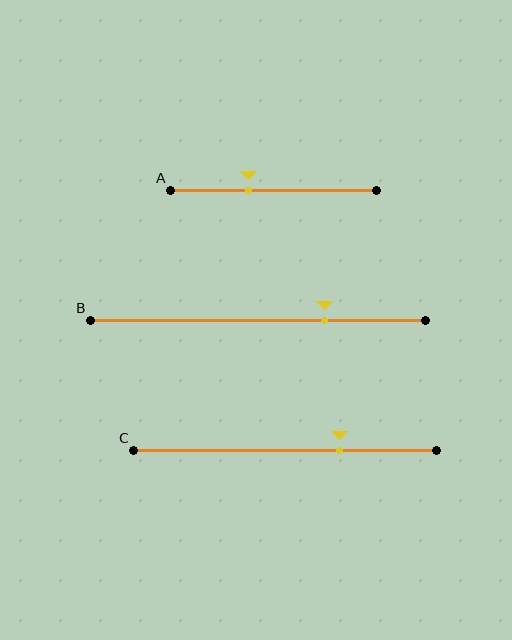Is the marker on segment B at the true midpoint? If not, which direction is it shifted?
No, the marker on segment B is shifted to the right by about 20% of the segment length.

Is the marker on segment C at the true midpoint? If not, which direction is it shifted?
No, the marker on segment C is shifted to the right by about 18% of the segment length.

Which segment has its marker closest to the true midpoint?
Segment A has its marker closest to the true midpoint.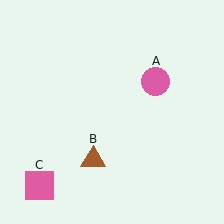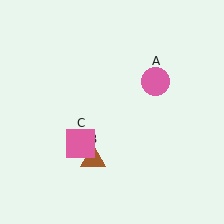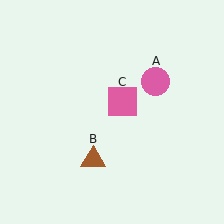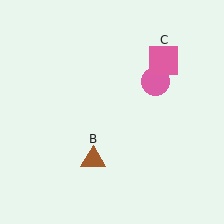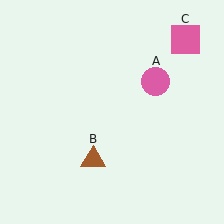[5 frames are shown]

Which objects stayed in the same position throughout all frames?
Pink circle (object A) and brown triangle (object B) remained stationary.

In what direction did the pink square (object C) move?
The pink square (object C) moved up and to the right.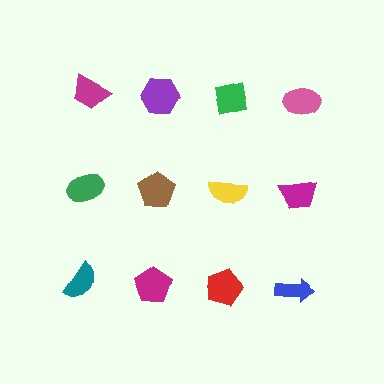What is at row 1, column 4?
A pink ellipse.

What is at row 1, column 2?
A purple hexagon.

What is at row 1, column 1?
A magenta trapezoid.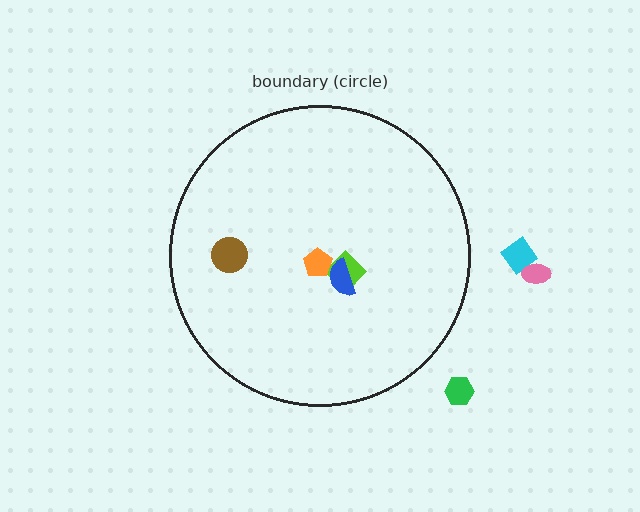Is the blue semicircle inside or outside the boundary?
Inside.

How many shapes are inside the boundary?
4 inside, 3 outside.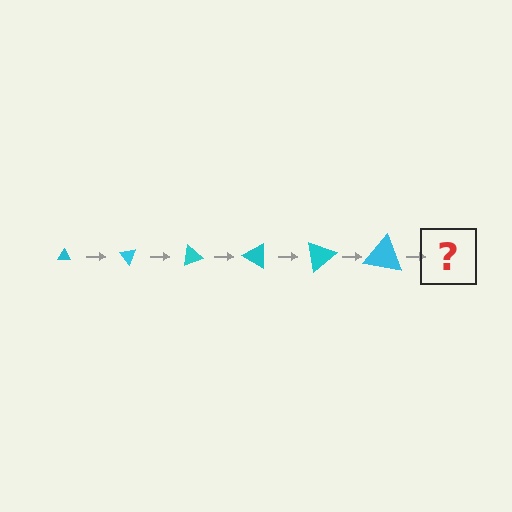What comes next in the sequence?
The next element should be a triangle, larger than the previous one and rotated 300 degrees from the start.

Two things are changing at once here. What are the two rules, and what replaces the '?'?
The two rules are that the triangle grows larger each step and it rotates 50 degrees each step. The '?' should be a triangle, larger than the previous one and rotated 300 degrees from the start.